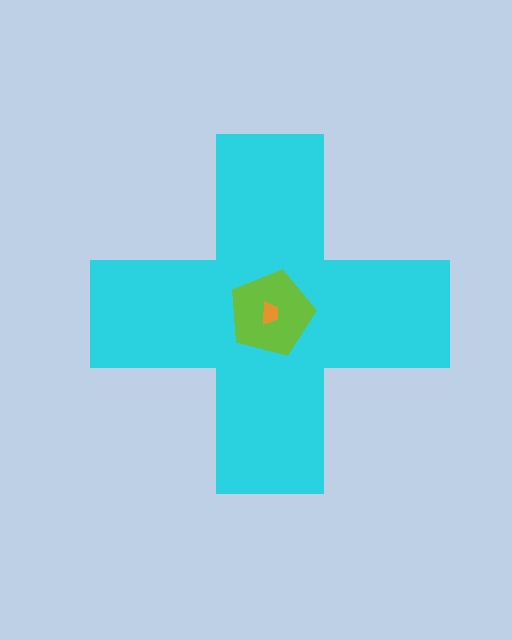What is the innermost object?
The orange trapezoid.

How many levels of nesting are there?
3.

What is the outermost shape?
The cyan cross.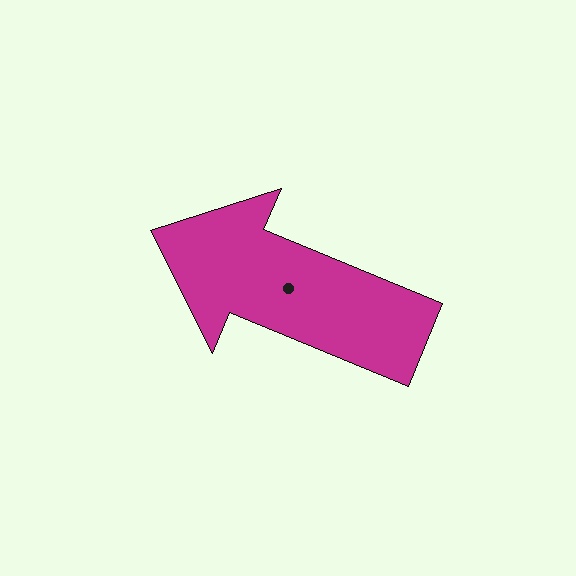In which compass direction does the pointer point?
Northwest.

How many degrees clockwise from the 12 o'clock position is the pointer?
Approximately 293 degrees.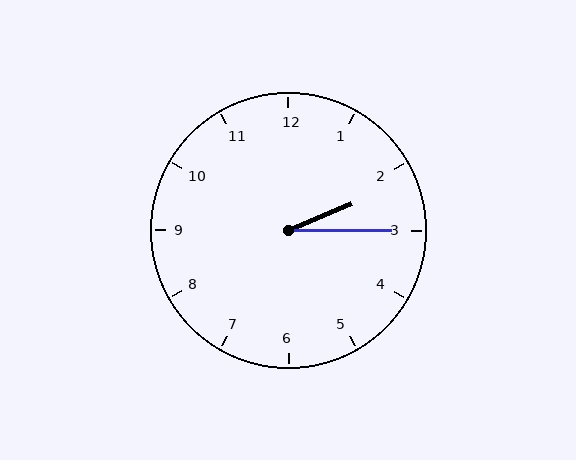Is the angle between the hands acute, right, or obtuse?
It is acute.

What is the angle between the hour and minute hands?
Approximately 22 degrees.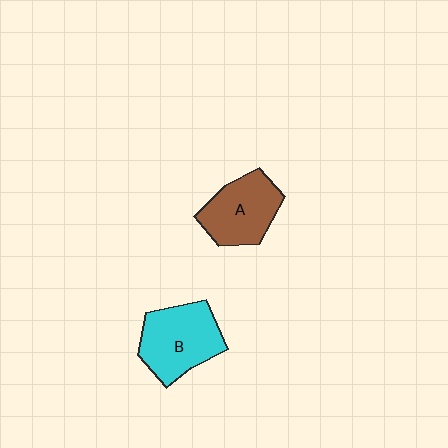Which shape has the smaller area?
Shape A (brown).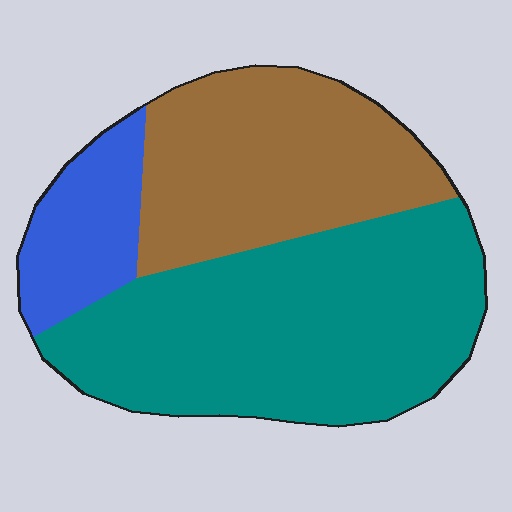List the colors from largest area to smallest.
From largest to smallest: teal, brown, blue.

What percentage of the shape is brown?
Brown takes up about one third (1/3) of the shape.